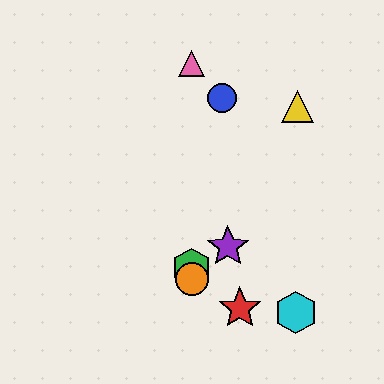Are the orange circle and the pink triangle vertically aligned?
Yes, both are at x≈192.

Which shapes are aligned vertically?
The green hexagon, the orange circle, the pink triangle are aligned vertically.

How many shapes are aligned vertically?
3 shapes (the green hexagon, the orange circle, the pink triangle) are aligned vertically.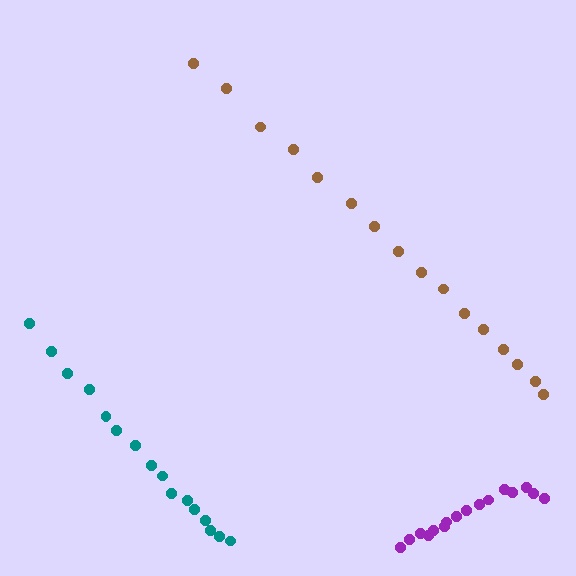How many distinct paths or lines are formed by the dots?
There are 3 distinct paths.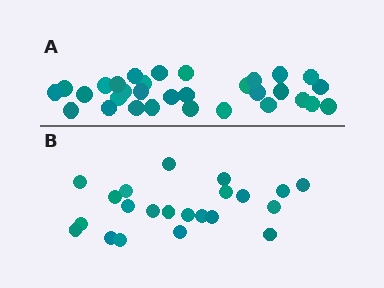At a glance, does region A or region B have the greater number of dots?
Region A (the top region) has more dots.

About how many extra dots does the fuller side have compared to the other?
Region A has roughly 8 or so more dots than region B.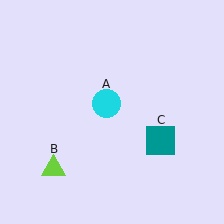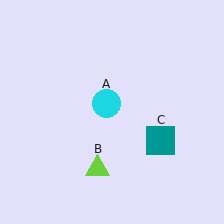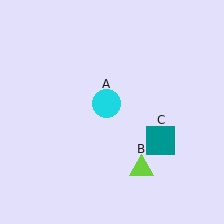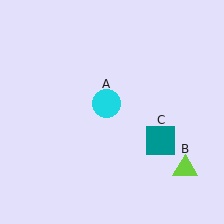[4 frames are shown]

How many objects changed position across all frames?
1 object changed position: lime triangle (object B).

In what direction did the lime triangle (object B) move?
The lime triangle (object B) moved right.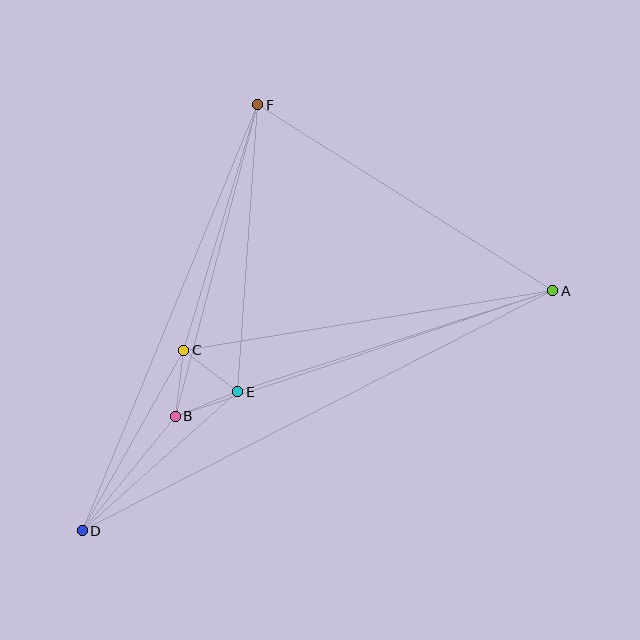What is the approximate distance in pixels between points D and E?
The distance between D and E is approximately 208 pixels.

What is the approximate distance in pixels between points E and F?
The distance between E and F is approximately 287 pixels.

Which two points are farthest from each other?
Points A and D are farthest from each other.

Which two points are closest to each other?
Points B and C are closest to each other.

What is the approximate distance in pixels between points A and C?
The distance between A and C is approximately 373 pixels.